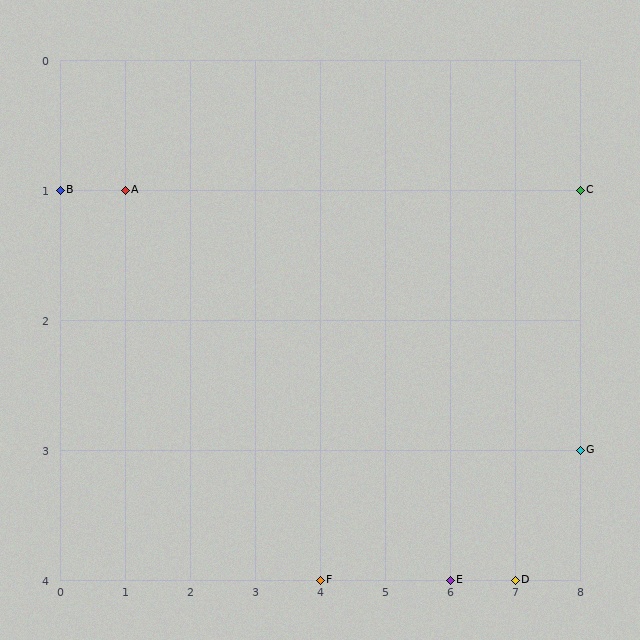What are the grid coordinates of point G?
Point G is at grid coordinates (8, 3).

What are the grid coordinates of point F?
Point F is at grid coordinates (4, 4).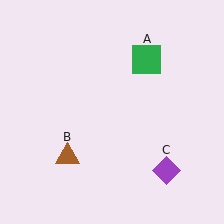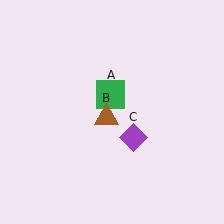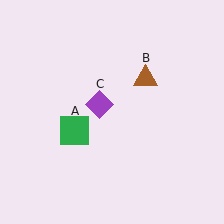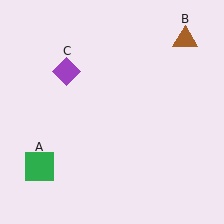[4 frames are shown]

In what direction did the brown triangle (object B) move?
The brown triangle (object B) moved up and to the right.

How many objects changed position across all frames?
3 objects changed position: green square (object A), brown triangle (object B), purple diamond (object C).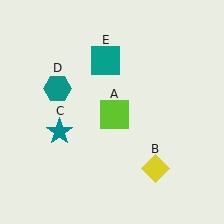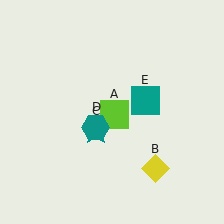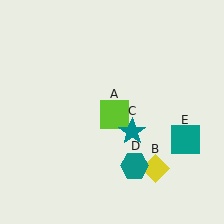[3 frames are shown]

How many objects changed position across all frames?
3 objects changed position: teal star (object C), teal hexagon (object D), teal square (object E).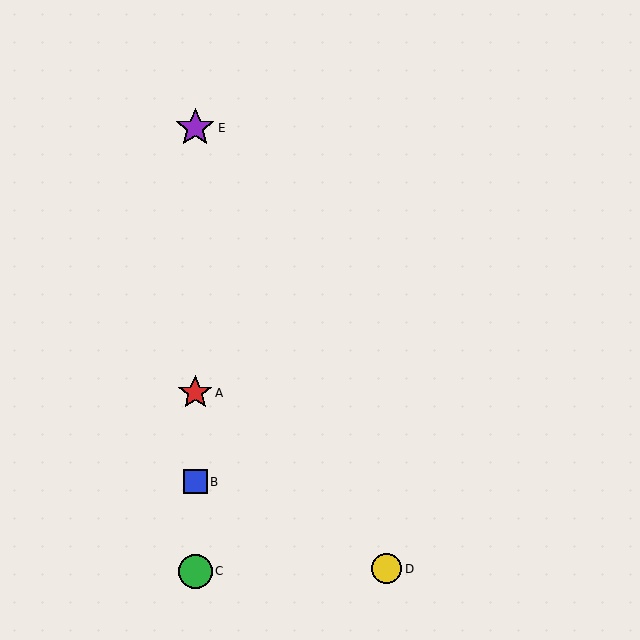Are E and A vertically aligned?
Yes, both are at x≈195.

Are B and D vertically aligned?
No, B is at x≈195 and D is at x≈387.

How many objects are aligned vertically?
4 objects (A, B, C, E) are aligned vertically.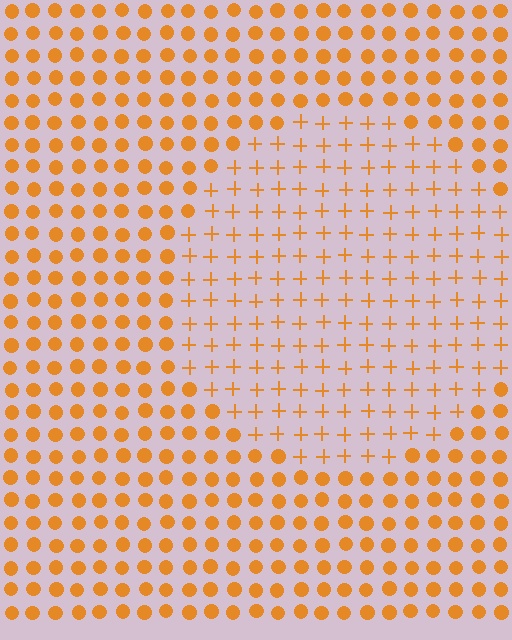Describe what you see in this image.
The image is filled with small orange elements arranged in a uniform grid. A circle-shaped region contains plus signs, while the surrounding area contains circles. The boundary is defined purely by the change in element shape.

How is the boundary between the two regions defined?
The boundary is defined by a change in element shape: plus signs inside vs. circles outside. All elements share the same color and spacing.